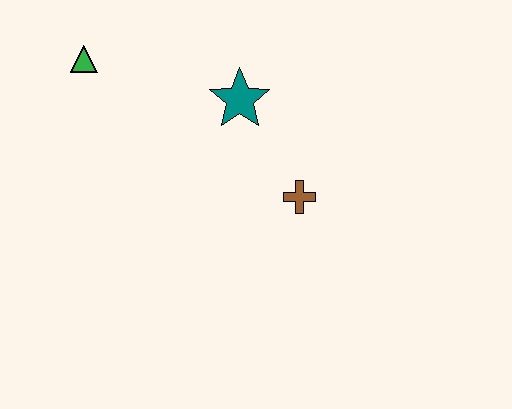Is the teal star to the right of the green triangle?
Yes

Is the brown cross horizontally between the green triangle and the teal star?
No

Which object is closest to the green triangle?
The teal star is closest to the green triangle.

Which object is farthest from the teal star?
The green triangle is farthest from the teal star.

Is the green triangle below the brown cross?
No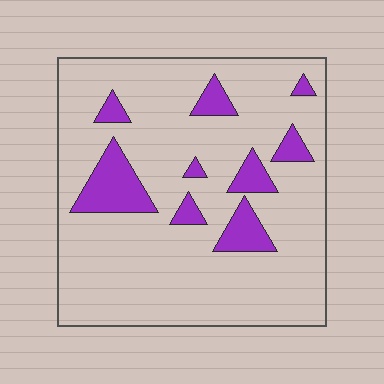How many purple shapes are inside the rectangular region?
9.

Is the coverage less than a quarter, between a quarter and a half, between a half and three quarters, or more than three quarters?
Less than a quarter.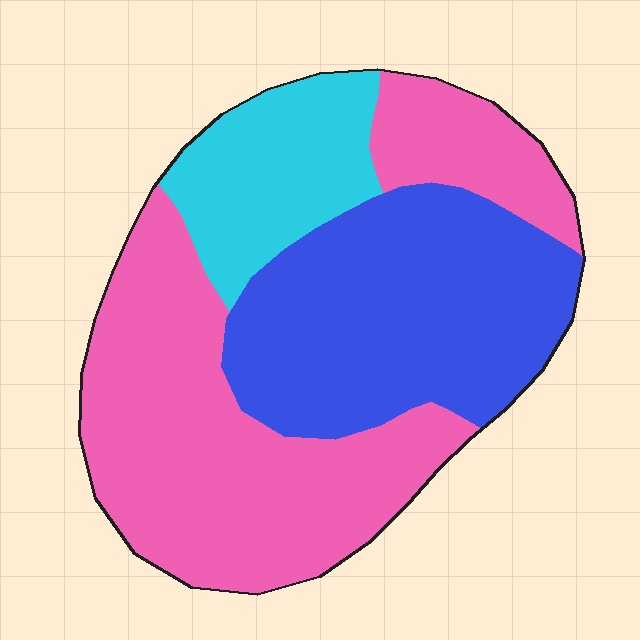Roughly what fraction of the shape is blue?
Blue takes up between a quarter and a half of the shape.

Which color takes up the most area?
Pink, at roughly 50%.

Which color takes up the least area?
Cyan, at roughly 15%.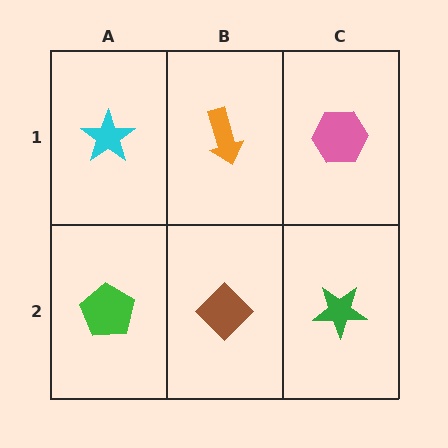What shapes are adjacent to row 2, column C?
A pink hexagon (row 1, column C), a brown diamond (row 2, column B).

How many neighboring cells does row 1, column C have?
2.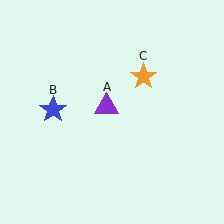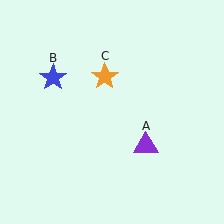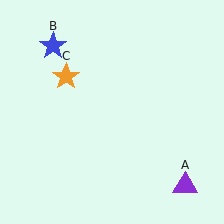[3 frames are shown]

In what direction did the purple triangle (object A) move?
The purple triangle (object A) moved down and to the right.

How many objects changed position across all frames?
3 objects changed position: purple triangle (object A), blue star (object B), orange star (object C).